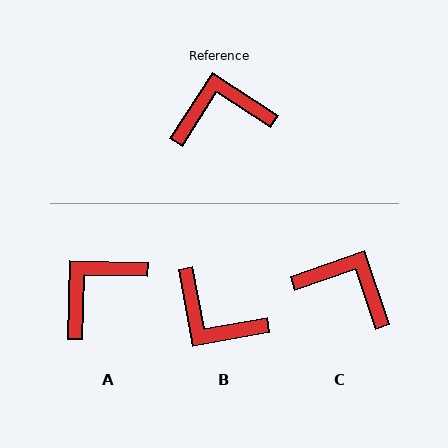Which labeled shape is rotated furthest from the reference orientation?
B, about 134 degrees away.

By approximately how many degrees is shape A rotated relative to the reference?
Approximately 32 degrees counter-clockwise.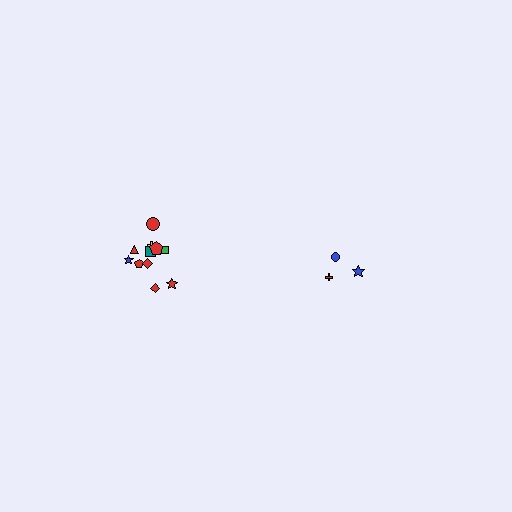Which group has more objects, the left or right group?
The left group.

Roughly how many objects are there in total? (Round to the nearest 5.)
Roughly 15 objects in total.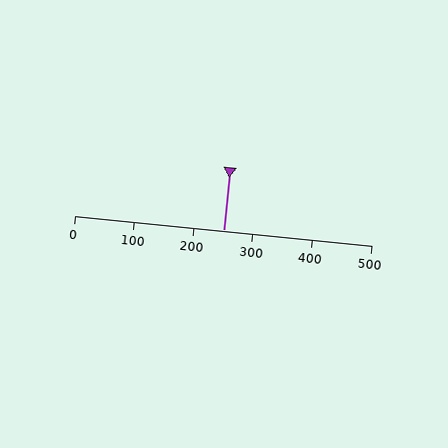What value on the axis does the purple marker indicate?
The marker indicates approximately 250.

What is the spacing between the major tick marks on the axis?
The major ticks are spaced 100 apart.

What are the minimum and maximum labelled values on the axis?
The axis runs from 0 to 500.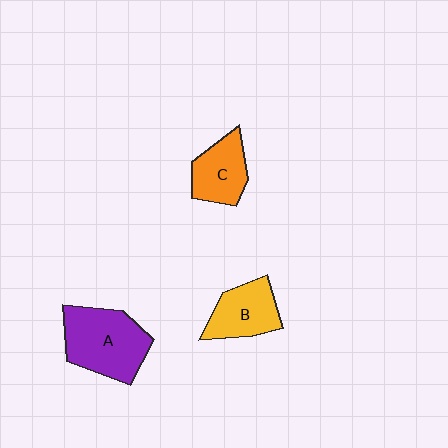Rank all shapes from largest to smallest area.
From largest to smallest: A (purple), B (yellow), C (orange).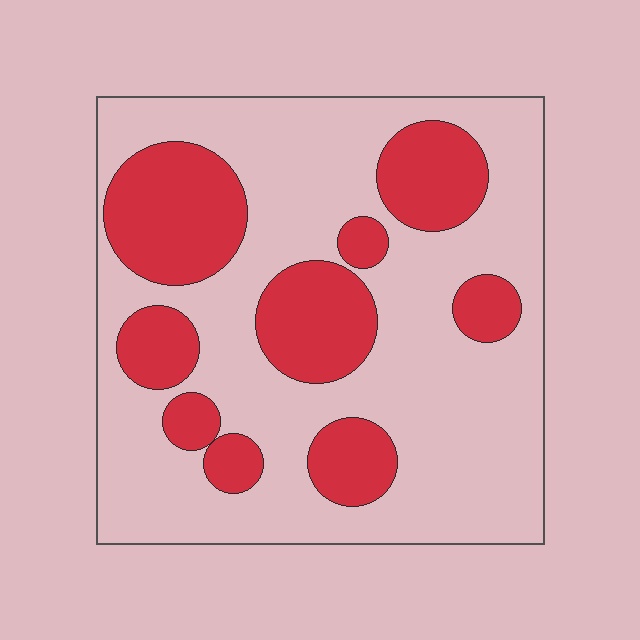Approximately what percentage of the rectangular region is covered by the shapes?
Approximately 30%.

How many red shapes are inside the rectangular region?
9.